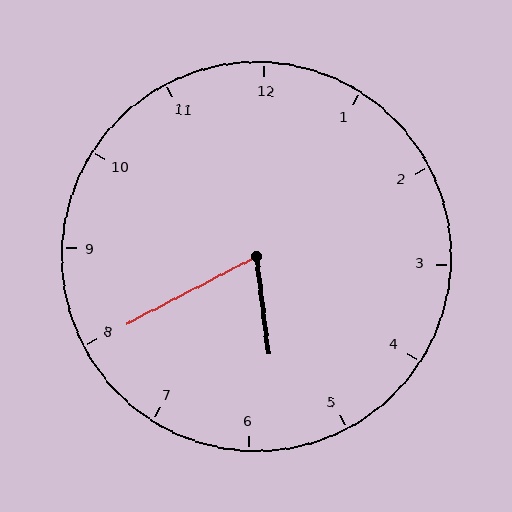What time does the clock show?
5:40.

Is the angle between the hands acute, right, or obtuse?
It is acute.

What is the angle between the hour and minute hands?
Approximately 70 degrees.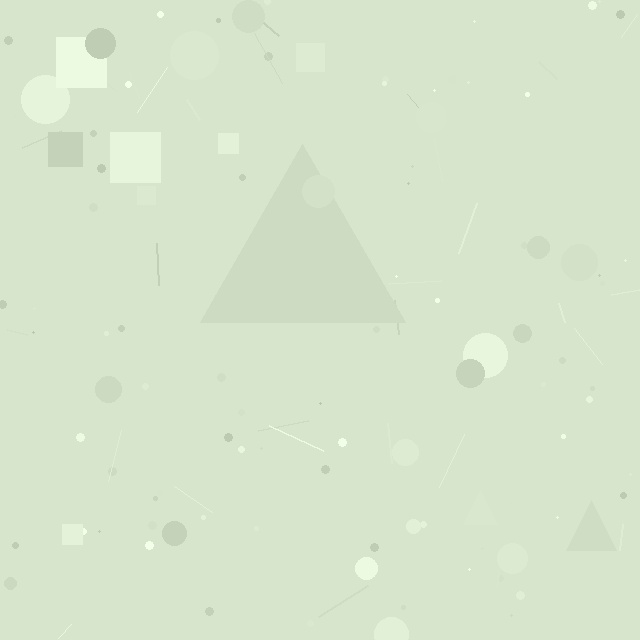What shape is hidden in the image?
A triangle is hidden in the image.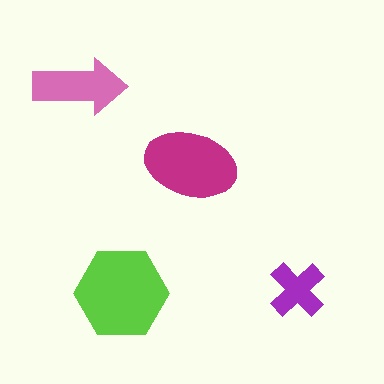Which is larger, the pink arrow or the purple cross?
The pink arrow.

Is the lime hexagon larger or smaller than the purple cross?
Larger.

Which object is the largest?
The lime hexagon.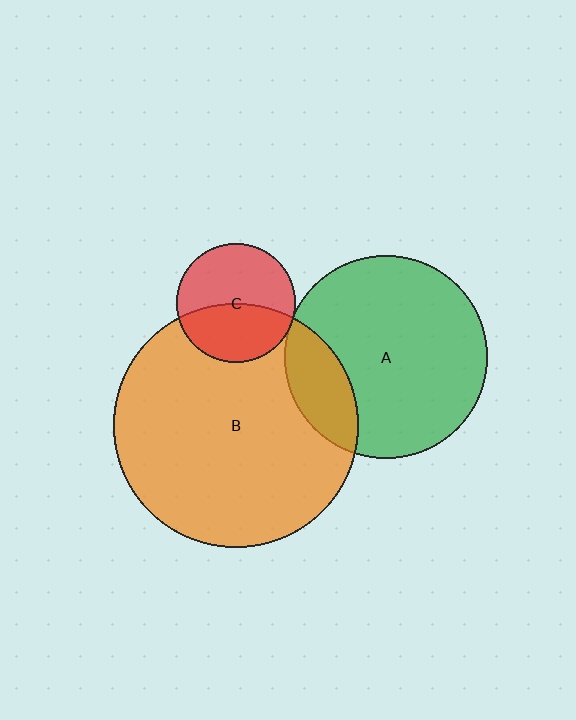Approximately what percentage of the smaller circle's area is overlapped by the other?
Approximately 5%.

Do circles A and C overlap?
Yes.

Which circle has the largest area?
Circle B (orange).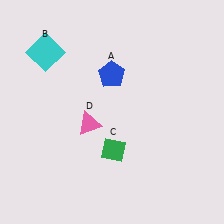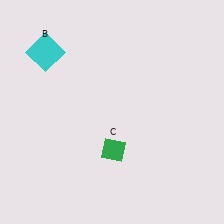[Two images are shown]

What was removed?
The blue pentagon (A), the pink triangle (D) were removed in Image 2.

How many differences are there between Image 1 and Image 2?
There are 2 differences between the two images.